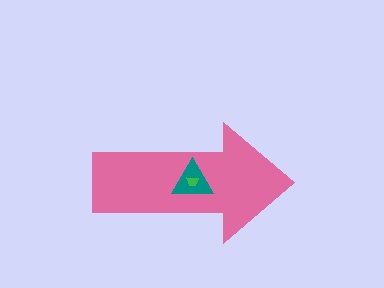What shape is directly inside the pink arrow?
The teal triangle.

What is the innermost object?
The green trapezoid.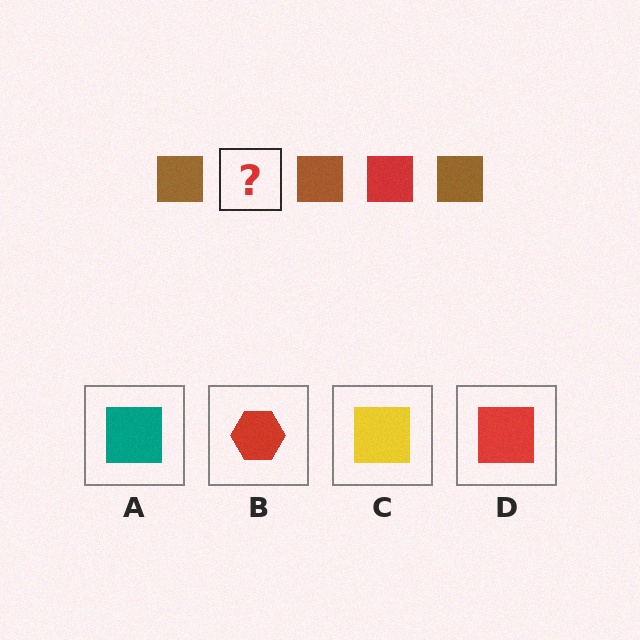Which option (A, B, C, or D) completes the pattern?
D.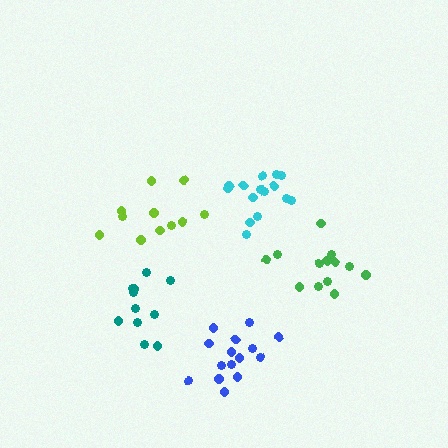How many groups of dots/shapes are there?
There are 5 groups.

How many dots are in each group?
Group 1: 15 dots, Group 2: 15 dots, Group 3: 11 dots, Group 4: 11 dots, Group 5: 14 dots (66 total).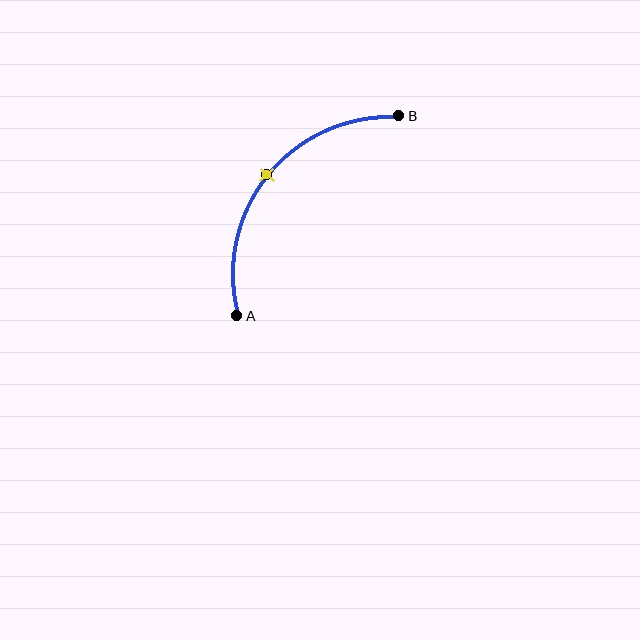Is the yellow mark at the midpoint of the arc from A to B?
Yes. The yellow mark lies on the arc at equal arc-length from both A and B — it is the arc midpoint.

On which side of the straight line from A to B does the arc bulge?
The arc bulges above and to the left of the straight line connecting A and B.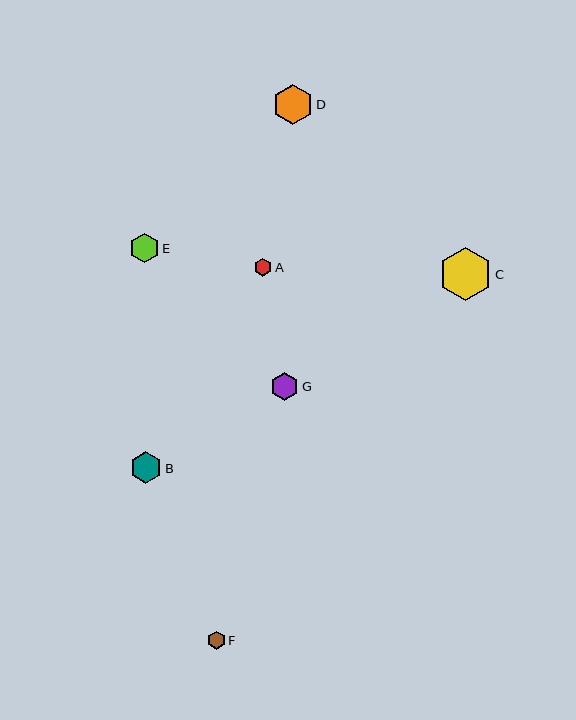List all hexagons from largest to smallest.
From largest to smallest: C, D, B, E, G, F, A.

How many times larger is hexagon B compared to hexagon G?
Hexagon B is approximately 1.1 times the size of hexagon G.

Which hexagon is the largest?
Hexagon C is the largest with a size of approximately 53 pixels.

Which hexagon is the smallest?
Hexagon A is the smallest with a size of approximately 18 pixels.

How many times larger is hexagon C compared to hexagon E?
Hexagon C is approximately 1.8 times the size of hexagon E.